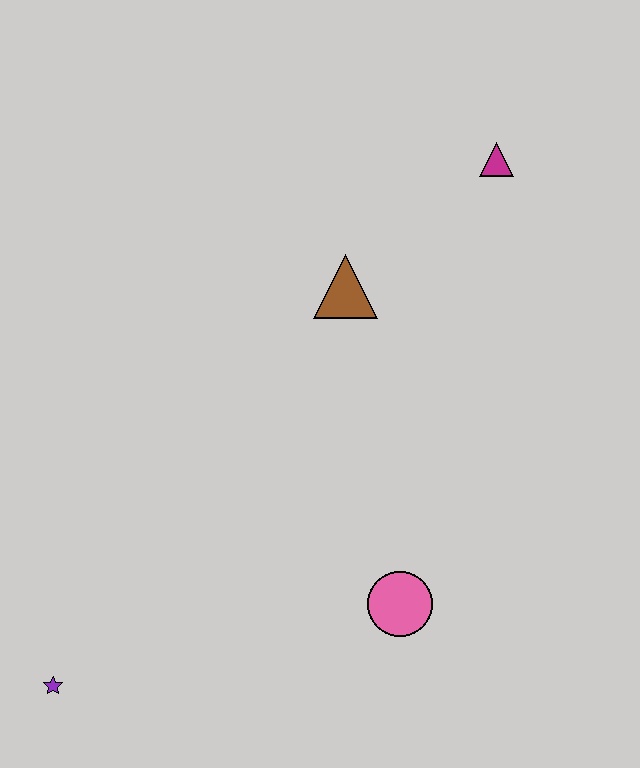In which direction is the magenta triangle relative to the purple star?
The magenta triangle is above the purple star.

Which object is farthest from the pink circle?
The magenta triangle is farthest from the pink circle.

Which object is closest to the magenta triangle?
The brown triangle is closest to the magenta triangle.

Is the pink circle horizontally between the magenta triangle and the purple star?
Yes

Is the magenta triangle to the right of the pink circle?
Yes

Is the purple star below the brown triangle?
Yes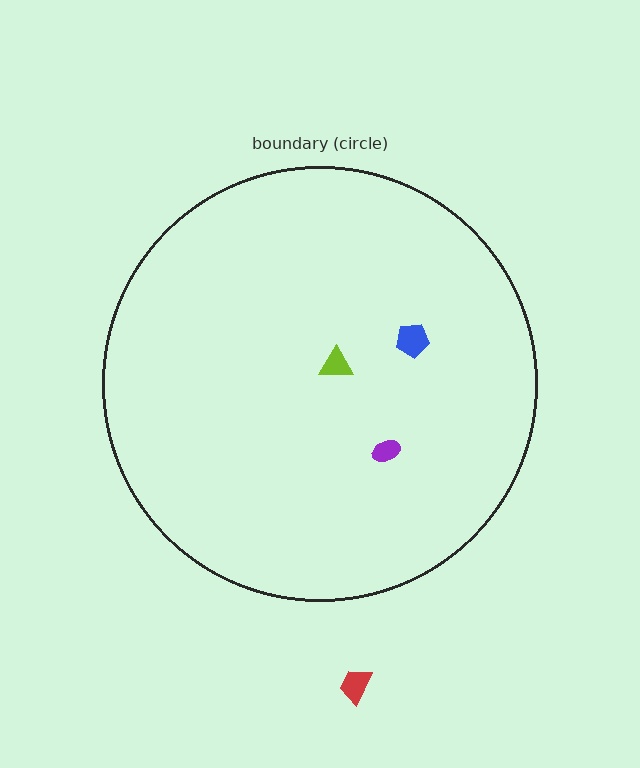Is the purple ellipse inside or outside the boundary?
Inside.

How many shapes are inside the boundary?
3 inside, 1 outside.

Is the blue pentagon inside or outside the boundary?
Inside.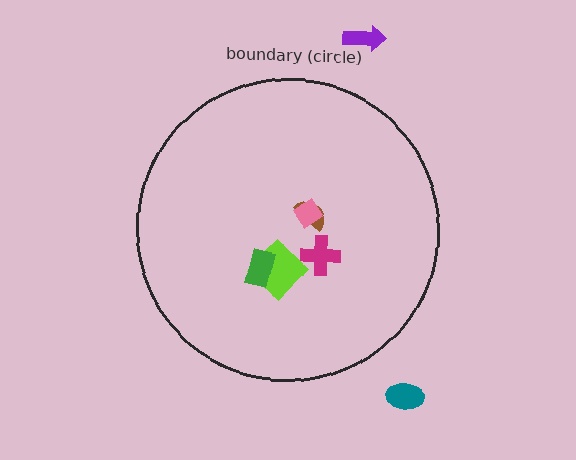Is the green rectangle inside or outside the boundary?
Inside.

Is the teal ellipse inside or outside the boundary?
Outside.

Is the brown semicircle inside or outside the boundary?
Inside.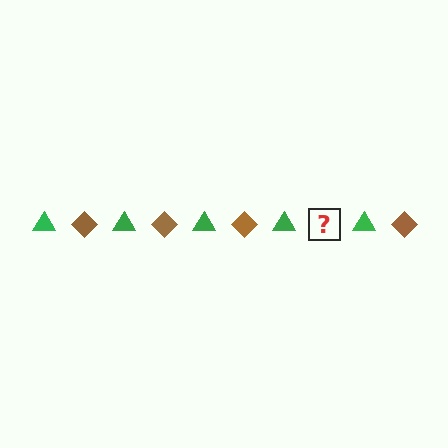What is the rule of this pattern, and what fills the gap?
The rule is that the pattern alternates between green triangle and brown diamond. The gap should be filled with a brown diamond.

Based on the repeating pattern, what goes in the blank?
The blank should be a brown diamond.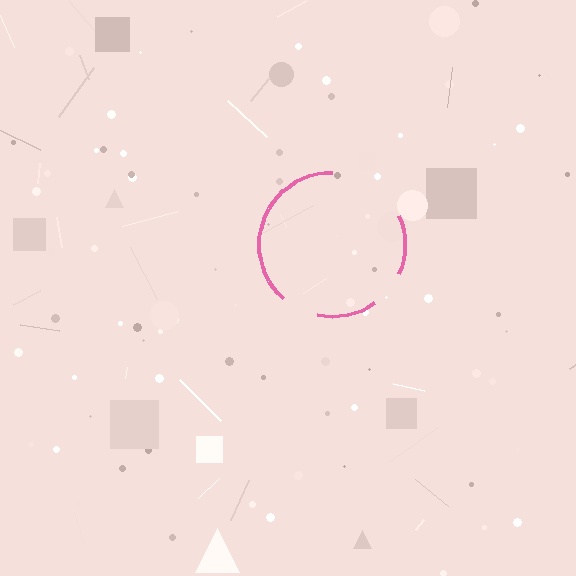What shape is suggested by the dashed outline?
The dashed outline suggests a circle.